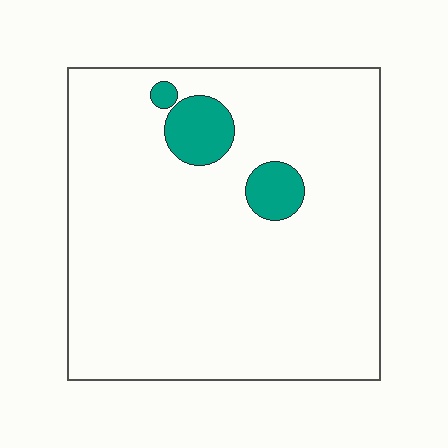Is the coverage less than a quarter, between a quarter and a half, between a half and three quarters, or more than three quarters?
Less than a quarter.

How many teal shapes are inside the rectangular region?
3.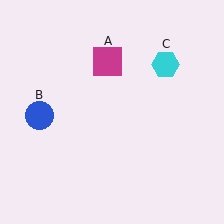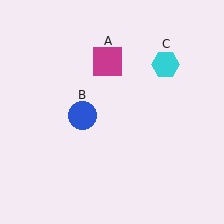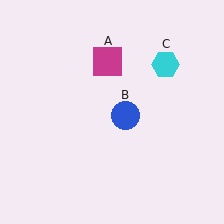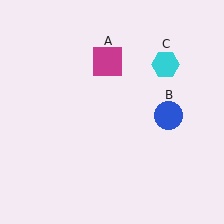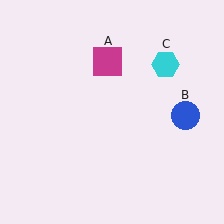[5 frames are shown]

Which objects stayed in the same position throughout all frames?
Magenta square (object A) and cyan hexagon (object C) remained stationary.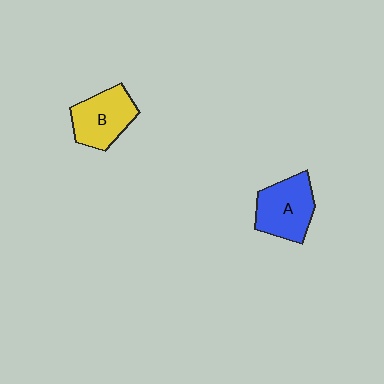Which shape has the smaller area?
Shape B (yellow).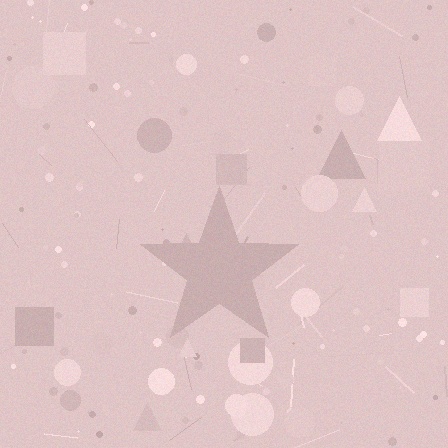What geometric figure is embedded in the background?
A star is embedded in the background.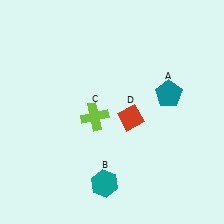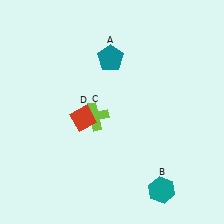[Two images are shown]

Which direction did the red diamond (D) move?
The red diamond (D) moved left.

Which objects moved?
The objects that moved are: the teal pentagon (A), the teal hexagon (B), the red diamond (D).